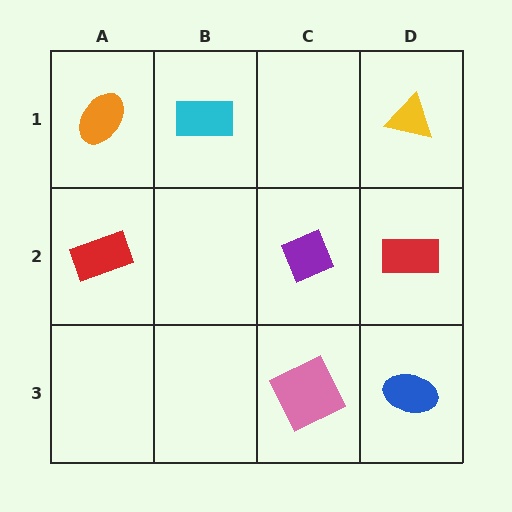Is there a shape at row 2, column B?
No, that cell is empty.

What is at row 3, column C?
A pink square.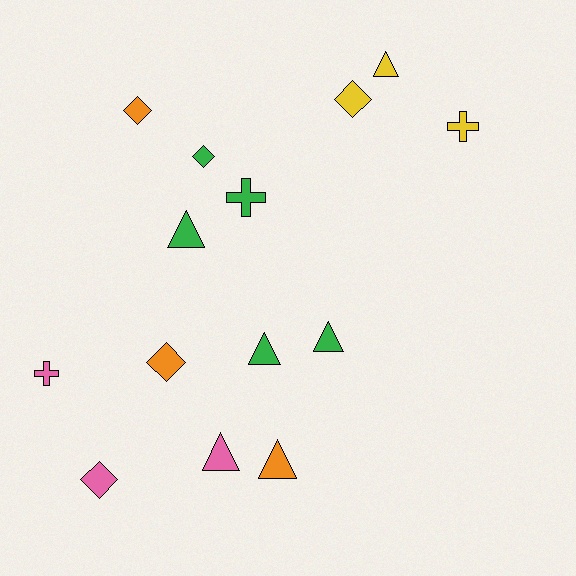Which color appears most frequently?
Green, with 5 objects.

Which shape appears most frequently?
Triangle, with 6 objects.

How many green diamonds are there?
There is 1 green diamond.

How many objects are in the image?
There are 14 objects.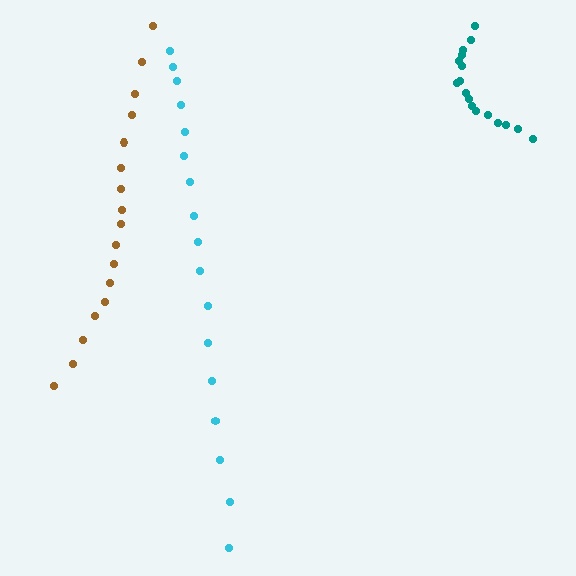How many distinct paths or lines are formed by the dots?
There are 3 distinct paths.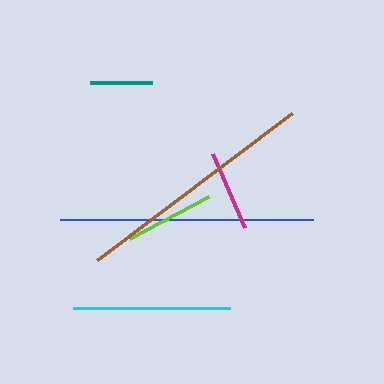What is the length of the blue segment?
The blue segment is approximately 253 pixels long.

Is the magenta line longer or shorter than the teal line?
The magenta line is longer than the teal line.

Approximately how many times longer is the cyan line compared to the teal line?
The cyan line is approximately 2.5 times the length of the teal line.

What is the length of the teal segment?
The teal segment is approximately 62 pixels long.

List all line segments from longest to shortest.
From longest to shortest: blue, brown, cyan, lime, magenta, teal.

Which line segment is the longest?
The blue line is the longest at approximately 253 pixels.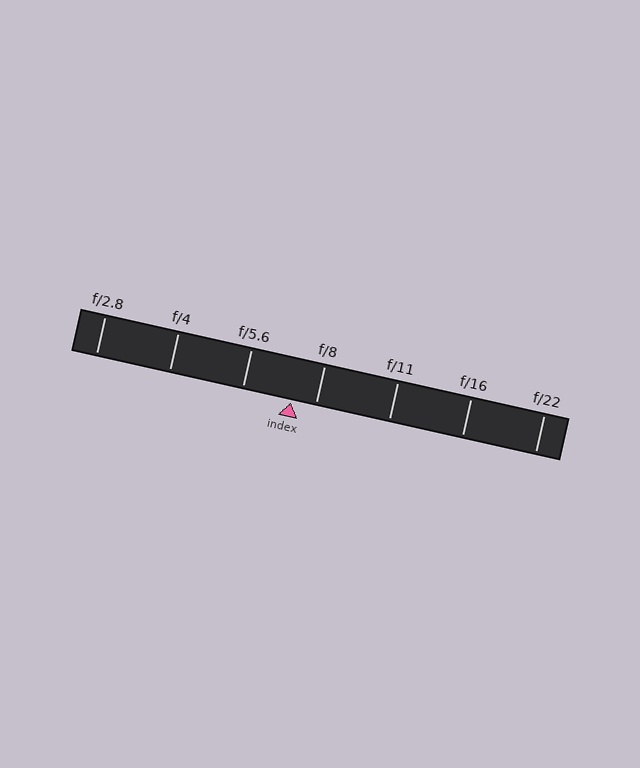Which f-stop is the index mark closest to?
The index mark is closest to f/8.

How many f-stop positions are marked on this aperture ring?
There are 7 f-stop positions marked.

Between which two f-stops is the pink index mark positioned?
The index mark is between f/5.6 and f/8.